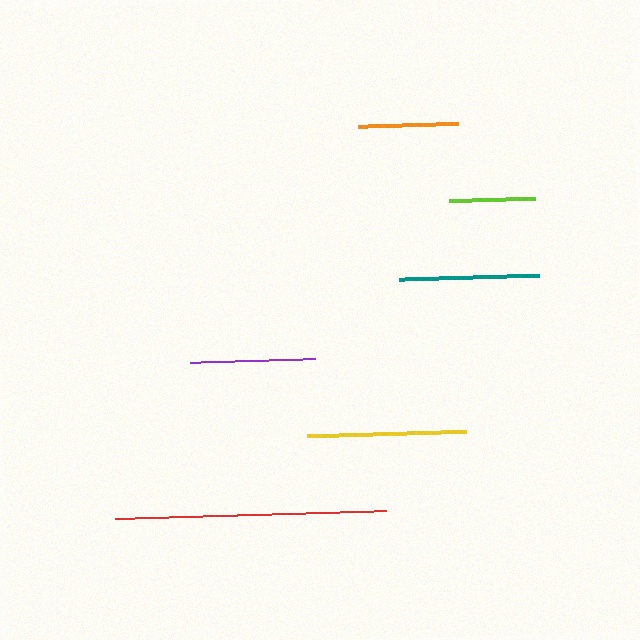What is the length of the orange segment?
The orange segment is approximately 101 pixels long.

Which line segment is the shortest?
The lime line is the shortest at approximately 86 pixels.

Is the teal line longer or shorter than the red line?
The red line is longer than the teal line.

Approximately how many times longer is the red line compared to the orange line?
The red line is approximately 2.7 times the length of the orange line.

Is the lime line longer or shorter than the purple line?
The purple line is longer than the lime line.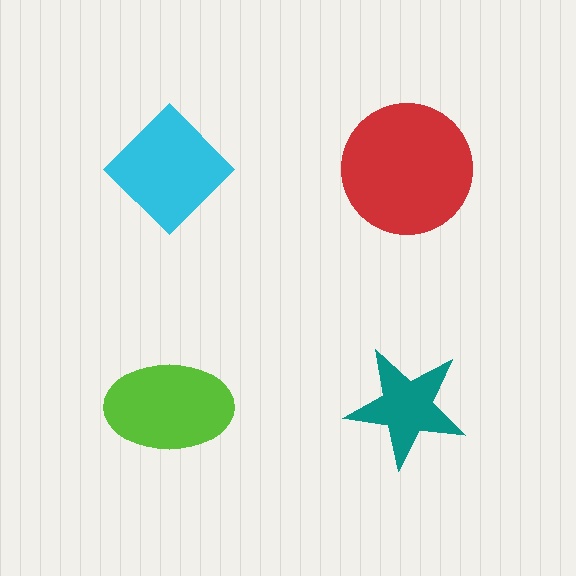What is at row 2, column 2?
A teal star.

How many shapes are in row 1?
2 shapes.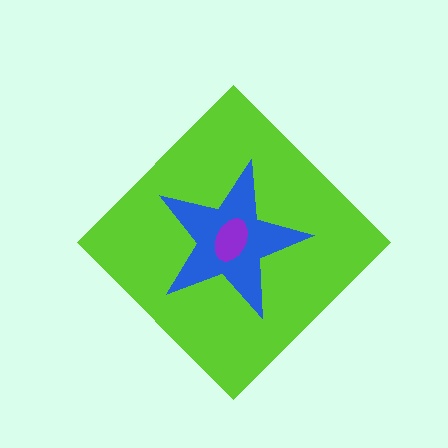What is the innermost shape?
The purple ellipse.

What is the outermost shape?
The lime diamond.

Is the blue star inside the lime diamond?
Yes.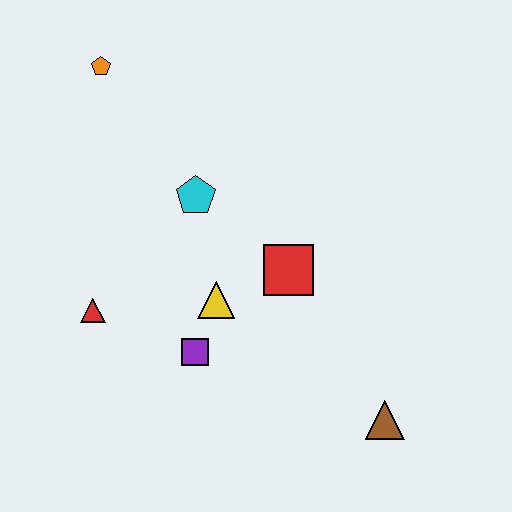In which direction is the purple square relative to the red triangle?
The purple square is to the right of the red triangle.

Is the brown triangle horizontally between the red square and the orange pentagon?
No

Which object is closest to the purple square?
The yellow triangle is closest to the purple square.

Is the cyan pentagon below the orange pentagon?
Yes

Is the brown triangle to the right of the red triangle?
Yes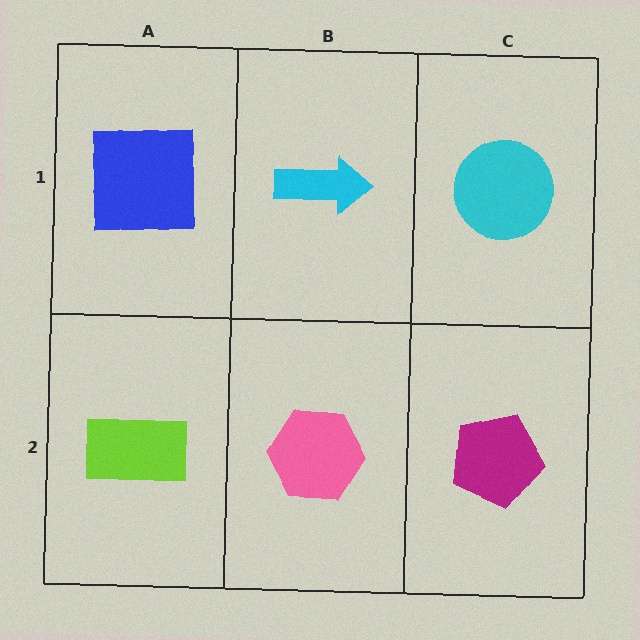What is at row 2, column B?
A pink hexagon.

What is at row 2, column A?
A lime rectangle.